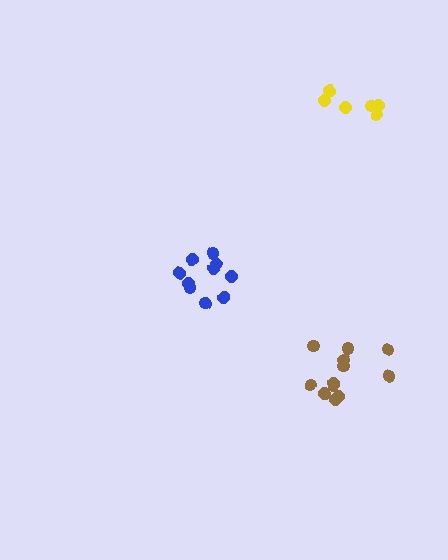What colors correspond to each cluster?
The clusters are colored: brown, blue, yellow.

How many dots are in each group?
Group 1: 12 dots, Group 2: 10 dots, Group 3: 6 dots (28 total).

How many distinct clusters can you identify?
There are 3 distinct clusters.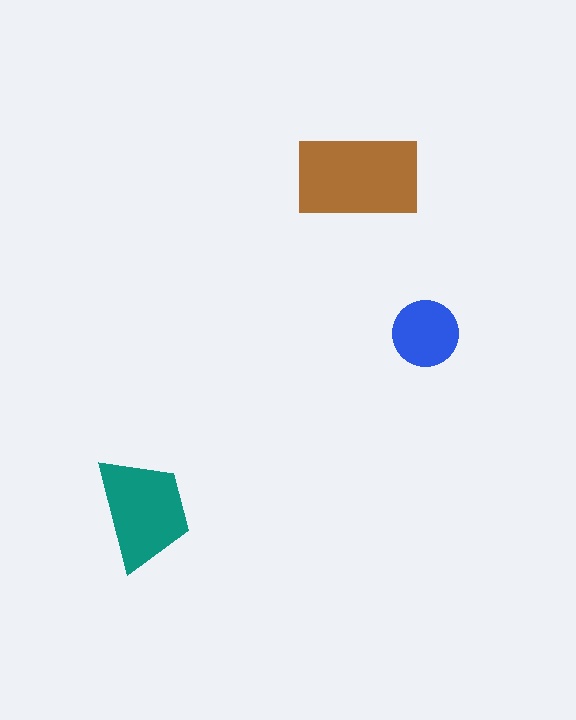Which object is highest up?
The brown rectangle is topmost.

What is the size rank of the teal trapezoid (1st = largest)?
2nd.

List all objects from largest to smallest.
The brown rectangle, the teal trapezoid, the blue circle.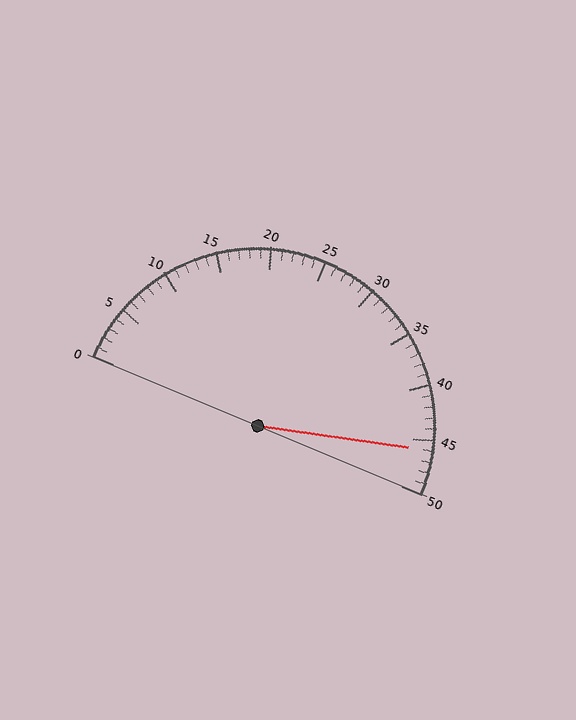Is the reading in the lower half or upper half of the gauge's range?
The reading is in the upper half of the range (0 to 50).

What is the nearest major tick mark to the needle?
The nearest major tick mark is 45.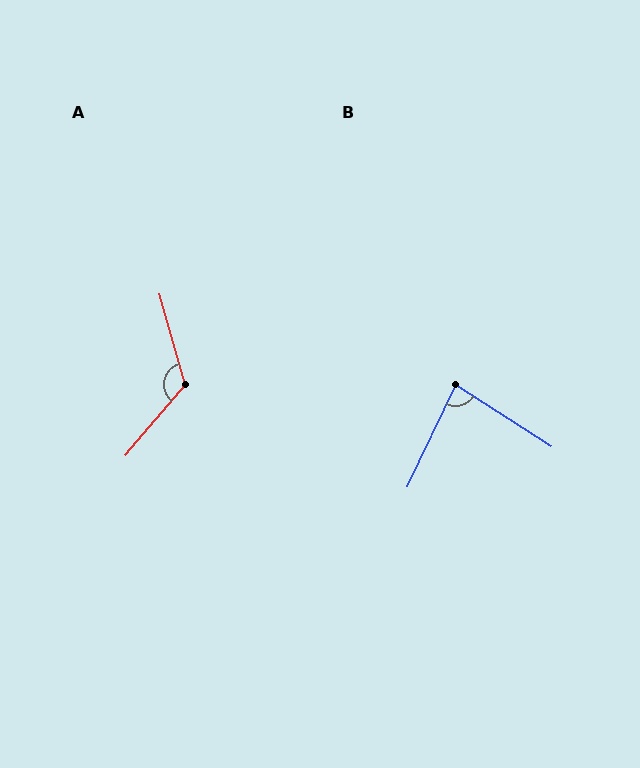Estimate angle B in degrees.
Approximately 82 degrees.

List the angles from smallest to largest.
B (82°), A (124°).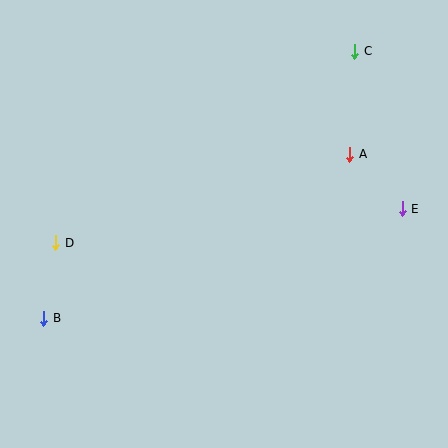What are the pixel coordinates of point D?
Point D is at (56, 243).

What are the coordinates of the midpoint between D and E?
The midpoint between D and E is at (229, 226).